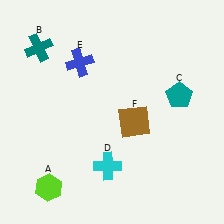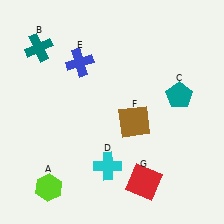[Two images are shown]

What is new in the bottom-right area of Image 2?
A red square (G) was added in the bottom-right area of Image 2.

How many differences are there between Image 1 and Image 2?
There is 1 difference between the two images.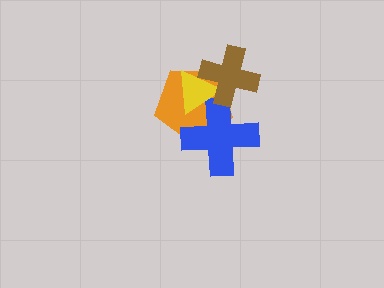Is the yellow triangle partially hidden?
Yes, it is partially covered by another shape.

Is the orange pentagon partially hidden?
Yes, it is partially covered by another shape.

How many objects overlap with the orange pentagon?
3 objects overlap with the orange pentagon.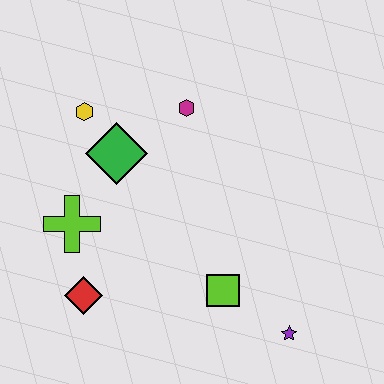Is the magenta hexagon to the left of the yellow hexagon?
No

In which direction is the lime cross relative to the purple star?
The lime cross is to the left of the purple star.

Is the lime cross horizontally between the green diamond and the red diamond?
No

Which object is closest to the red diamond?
The lime cross is closest to the red diamond.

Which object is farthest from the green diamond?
The purple star is farthest from the green diamond.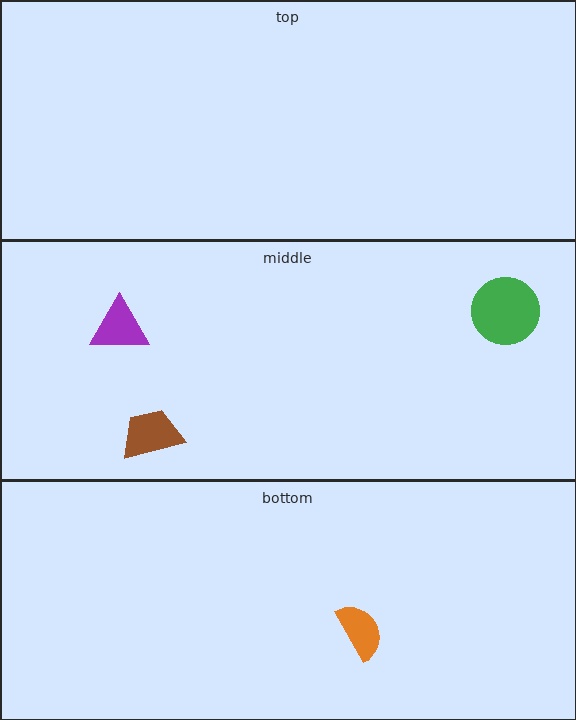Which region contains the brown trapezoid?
The middle region.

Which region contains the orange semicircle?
The bottom region.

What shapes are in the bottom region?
The orange semicircle.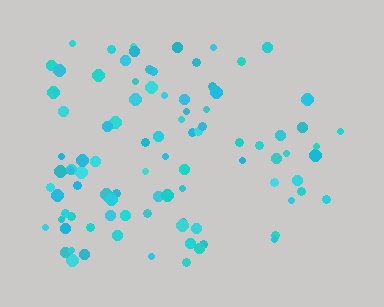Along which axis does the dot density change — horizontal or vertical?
Horizontal.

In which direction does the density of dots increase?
From right to left, with the left side densest.